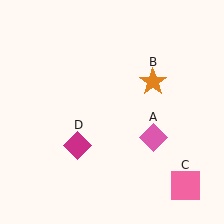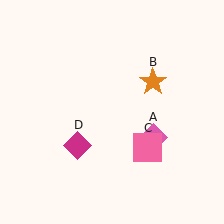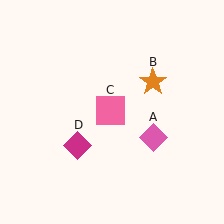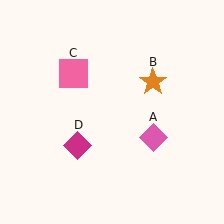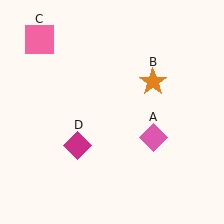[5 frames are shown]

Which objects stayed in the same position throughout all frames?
Pink diamond (object A) and orange star (object B) and magenta diamond (object D) remained stationary.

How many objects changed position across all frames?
1 object changed position: pink square (object C).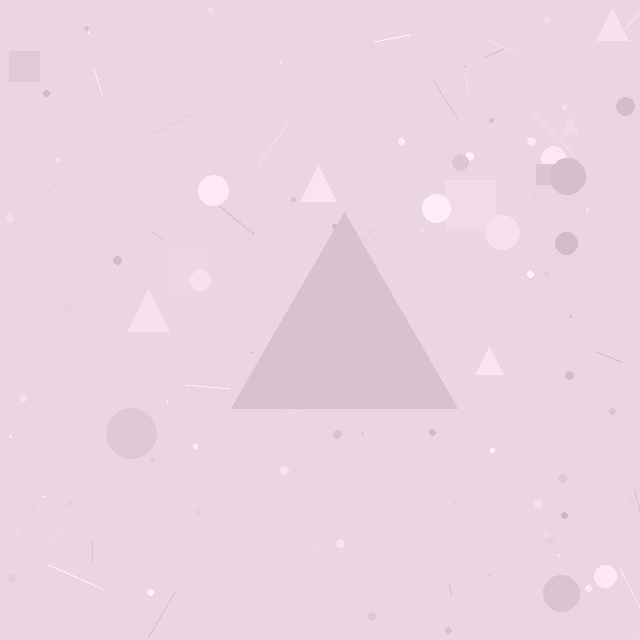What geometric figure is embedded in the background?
A triangle is embedded in the background.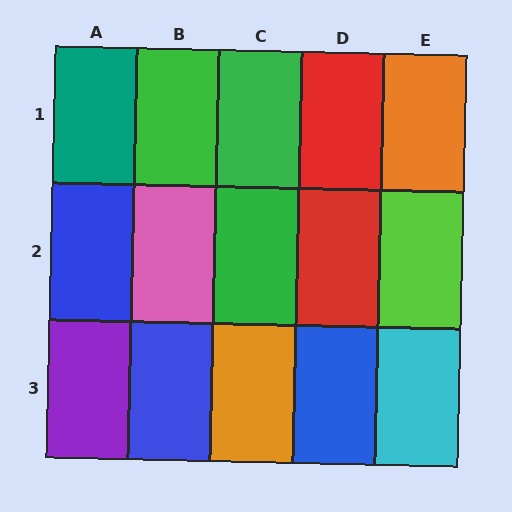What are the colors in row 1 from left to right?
Teal, green, green, red, orange.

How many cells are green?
3 cells are green.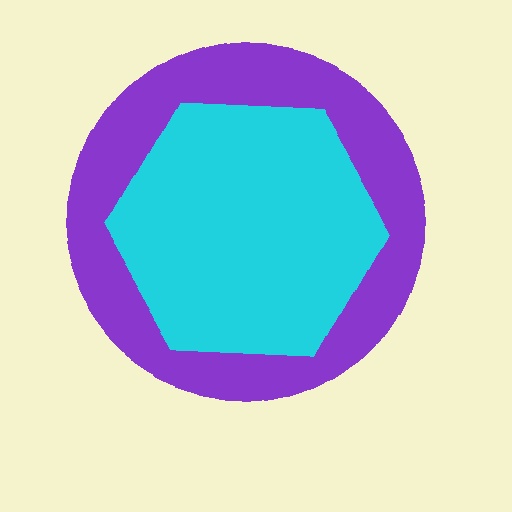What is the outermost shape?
The purple circle.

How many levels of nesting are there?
2.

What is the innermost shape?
The cyan hexagon.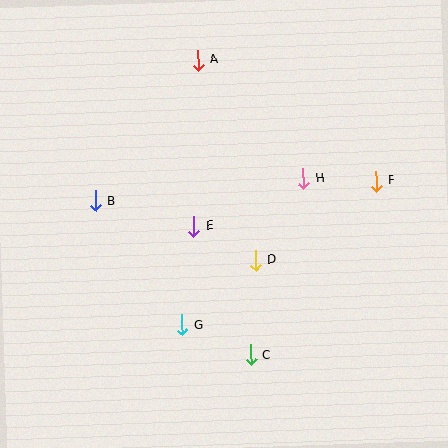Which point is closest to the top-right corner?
Point F is closest to the top-right corner.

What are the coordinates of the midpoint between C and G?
The midpoint between C and G is at (216, 340).